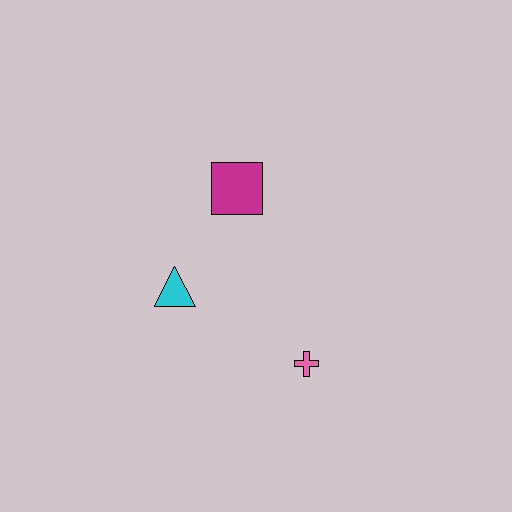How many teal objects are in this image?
There are no teal objects.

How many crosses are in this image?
There is 1 cross.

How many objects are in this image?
There are 3 objects.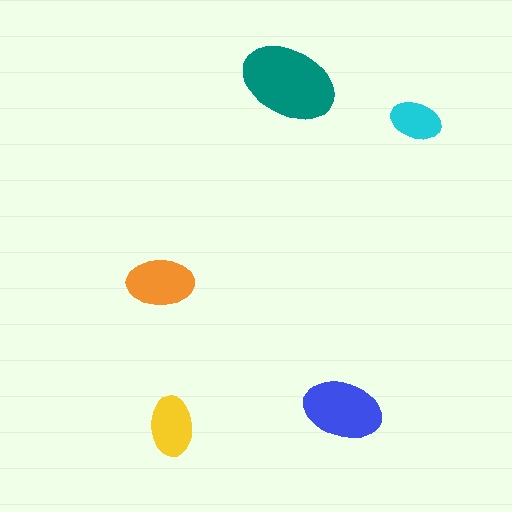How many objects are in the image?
There are 5 objects in the image.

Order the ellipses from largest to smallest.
the teal one, the blue one, the orange one, the yellow one, the cyan one.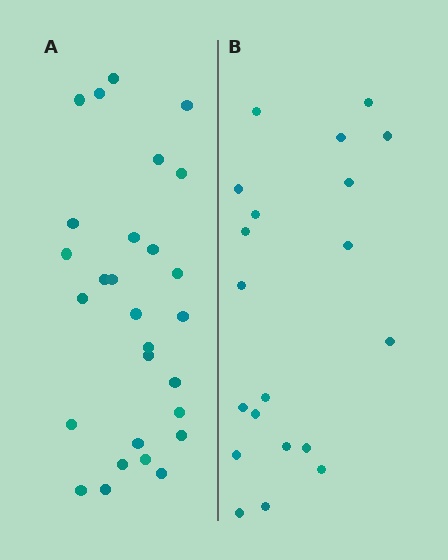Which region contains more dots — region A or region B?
Region A (the left region) has more dots.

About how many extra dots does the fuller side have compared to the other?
Region A has roughly 8 or so more dots than region B.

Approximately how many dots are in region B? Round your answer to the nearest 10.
About 20 dots.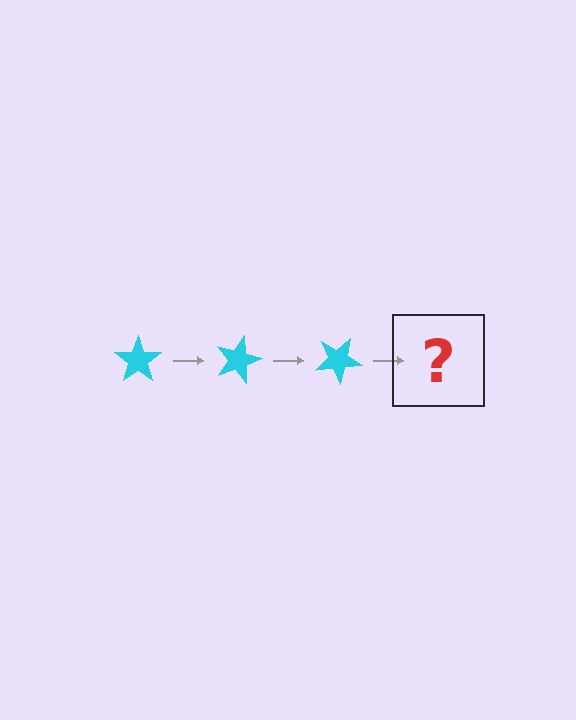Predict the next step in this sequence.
The next step is a cyan star rotated 45 degrees.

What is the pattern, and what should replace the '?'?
The pattern is that the star rotates 15 degrees each step. The '?' should be a cyan star rotated 45 degrees.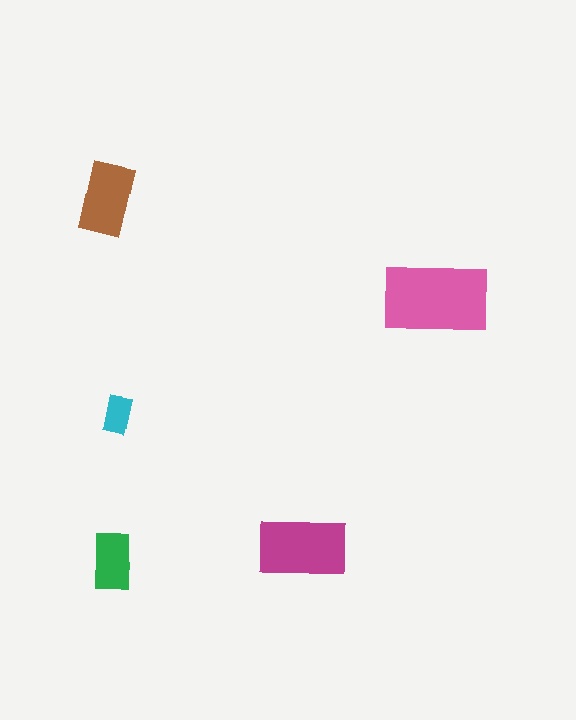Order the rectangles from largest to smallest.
the pink one, the magenta one, the brown one, the green one, the cyan one.